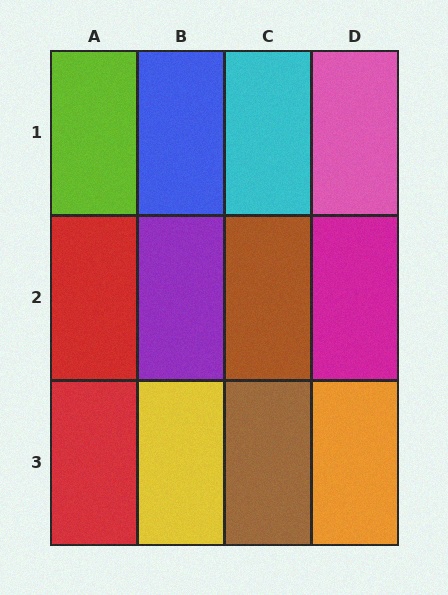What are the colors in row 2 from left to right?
Red, purple, brown, magenta.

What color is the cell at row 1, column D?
Pink.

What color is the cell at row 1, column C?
Cyan.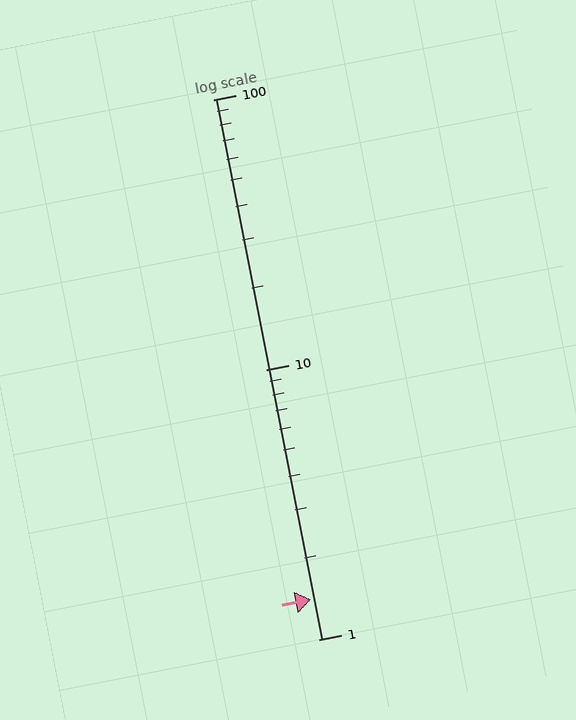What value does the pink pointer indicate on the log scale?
The pointer indicates approximately 1.4.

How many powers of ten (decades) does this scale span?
The scale spans 2 decades, from 1 to 100.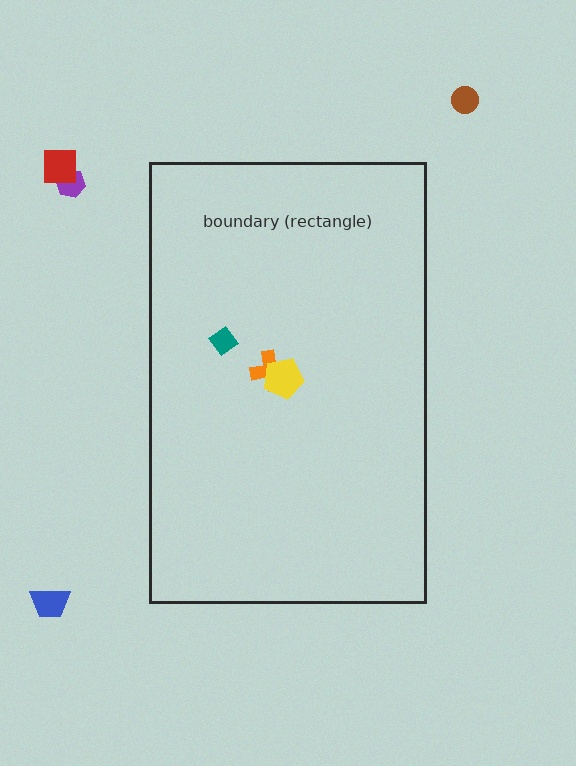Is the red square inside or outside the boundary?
Outside.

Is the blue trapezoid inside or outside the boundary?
Outside.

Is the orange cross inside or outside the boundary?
Inside.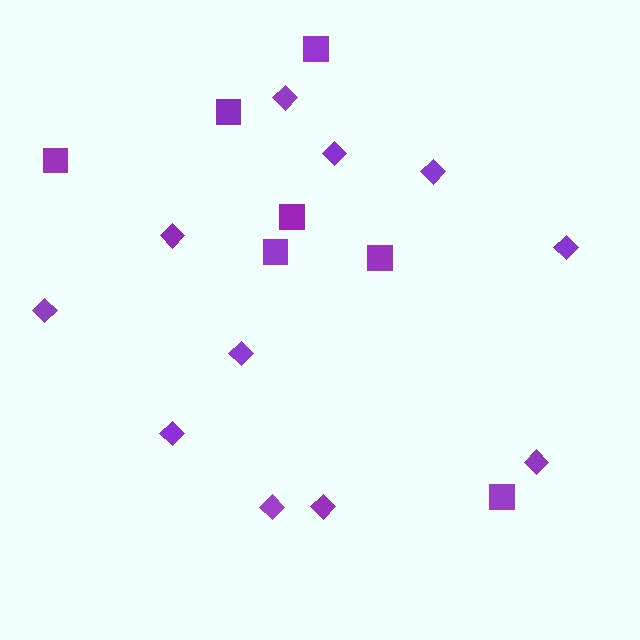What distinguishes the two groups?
There are 2 groups: one group of squares (7) and one group of diamonds (11).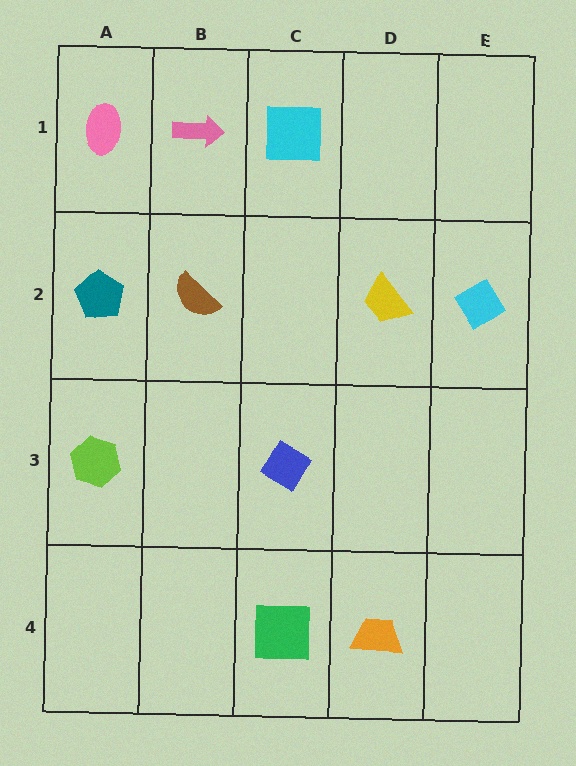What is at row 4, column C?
A green square.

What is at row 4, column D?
An orange trapezoid.